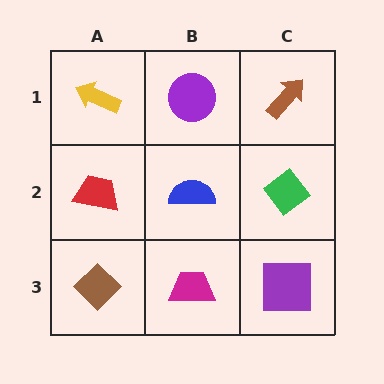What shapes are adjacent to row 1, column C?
A green diamond (row 2, column C), a purple circle (row 1, column B).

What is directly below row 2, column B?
A magenta trapezoid.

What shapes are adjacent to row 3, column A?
A red trapezoid (row 2, column A), a magenta trapezoid (row 3, column B).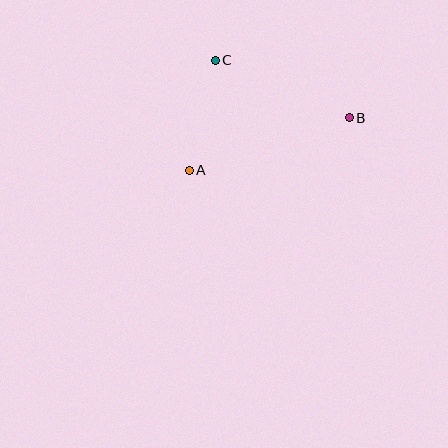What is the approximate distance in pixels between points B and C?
The distance between B and C is approximately 146 pixels.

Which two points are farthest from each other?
Points A and B are farthest from each other.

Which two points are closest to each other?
Points A and C are closest to each other.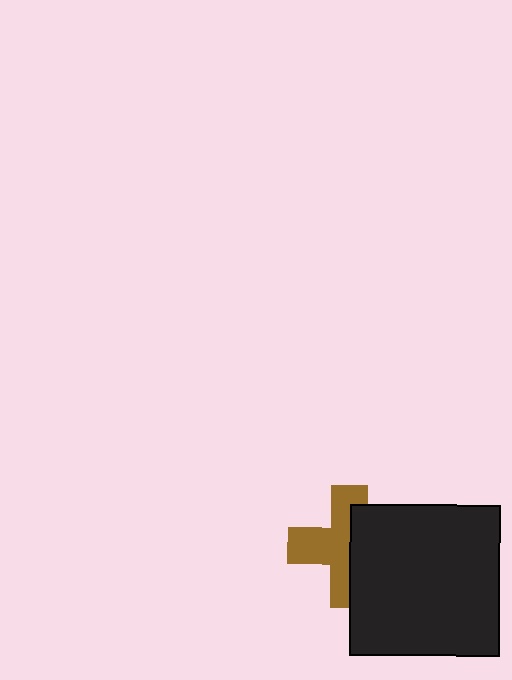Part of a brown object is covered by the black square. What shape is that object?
It is a cross.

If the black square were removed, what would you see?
You would see the complete brown cross.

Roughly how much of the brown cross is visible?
About half of it is visible (roughly 56%).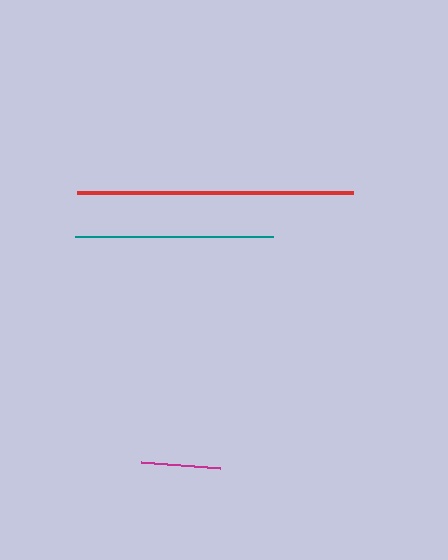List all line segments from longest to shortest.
From longest to shortest: red, teal, magenta.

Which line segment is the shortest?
The magenta line is the shortest at approximately 79 pixels.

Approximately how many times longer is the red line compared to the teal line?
The red line is approximately 1.4 times the length of the teal line.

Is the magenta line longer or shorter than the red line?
The red line is longer than the magenta line.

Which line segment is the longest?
The red line is the longest at approximately 276 pixels.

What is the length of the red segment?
The red segment is approximately 276 pixels long.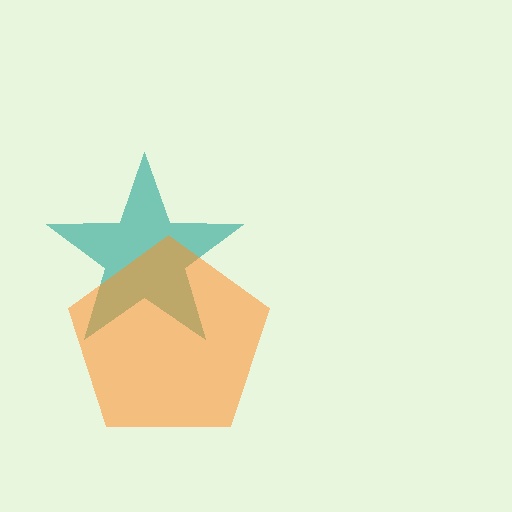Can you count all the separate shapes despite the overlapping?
Yes, there are 2 separate shapes.